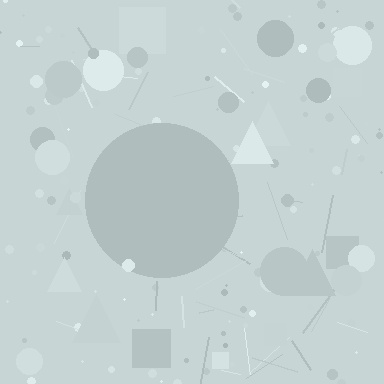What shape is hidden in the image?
A circle is hidden in the image.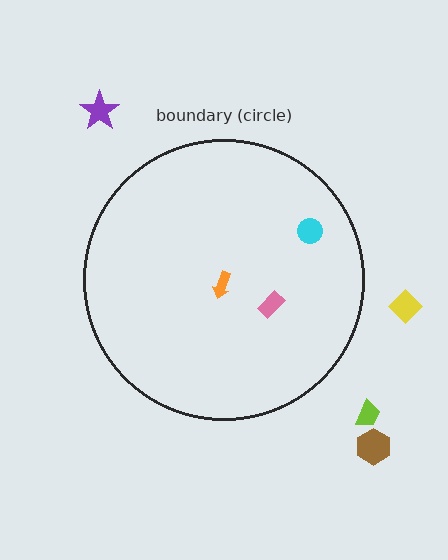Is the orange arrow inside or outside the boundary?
Inside.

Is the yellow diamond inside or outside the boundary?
Outside.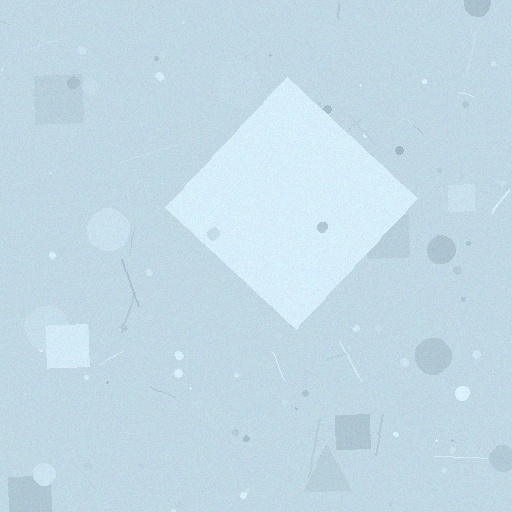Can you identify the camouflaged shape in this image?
The camouflaged shape is a diamond.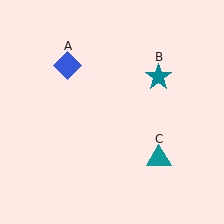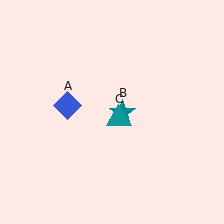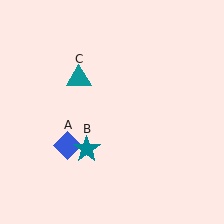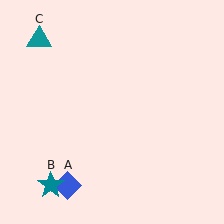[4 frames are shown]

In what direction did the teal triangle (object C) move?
The teal triangle (object C) moved up and to the left.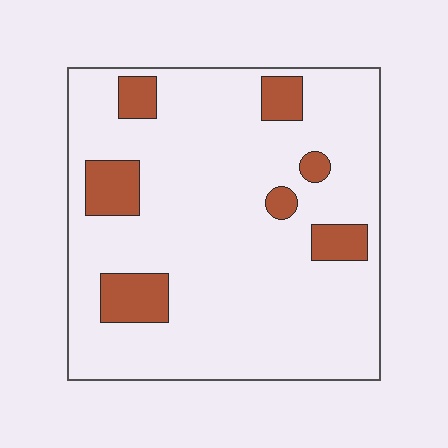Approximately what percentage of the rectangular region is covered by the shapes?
Approximately 15%.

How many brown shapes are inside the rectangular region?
7.